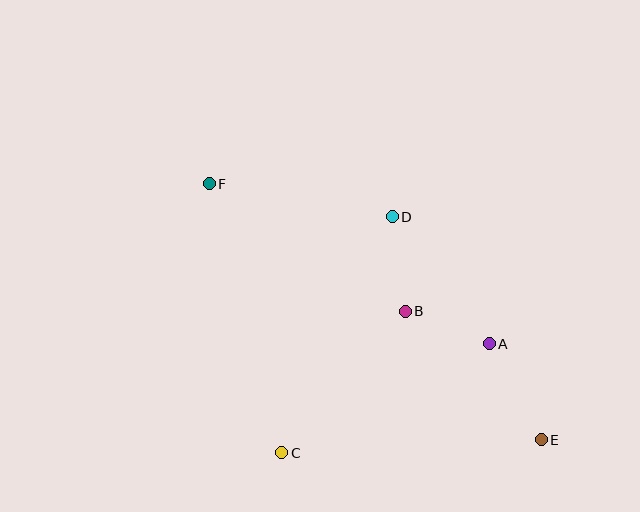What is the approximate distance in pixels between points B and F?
The distance between B and F is approximately 234 pixels.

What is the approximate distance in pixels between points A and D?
The distance between A and D is approximately 160 pixels.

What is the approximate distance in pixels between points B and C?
The distance between B and C is approximately 188 pixels.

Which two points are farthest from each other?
Points E and F are farthest from each other.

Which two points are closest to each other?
Points A and B are closest to each other.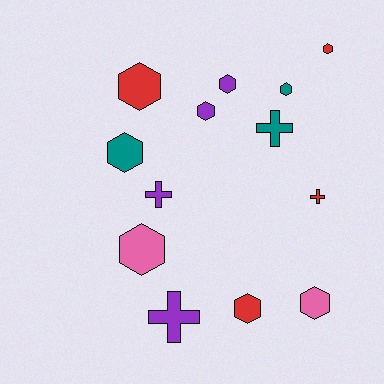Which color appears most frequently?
Red, with 4 objects.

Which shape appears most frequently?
Hexagon, with 9 objects.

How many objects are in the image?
There are 13 objects.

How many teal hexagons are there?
There are 2 teal hexagons.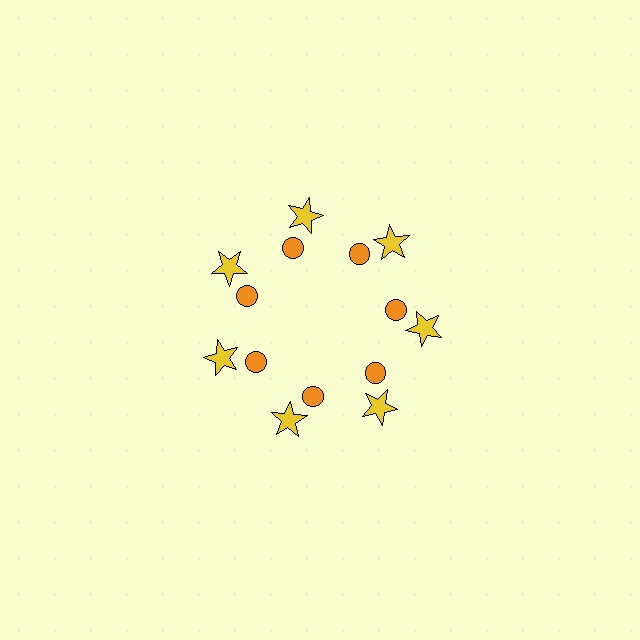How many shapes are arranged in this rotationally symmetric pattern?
There are 14 shapes, arranged in 7 groups of 2.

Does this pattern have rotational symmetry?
Yes, this pattern has 7-fold rotational symmetry. It looks the same after rotating 51 degrees around the center.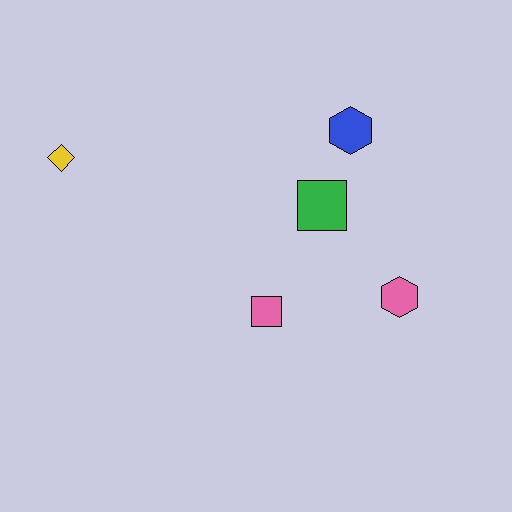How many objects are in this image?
There are 5 objects.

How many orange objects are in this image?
There are no orange objects.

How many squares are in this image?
There are 2 squares.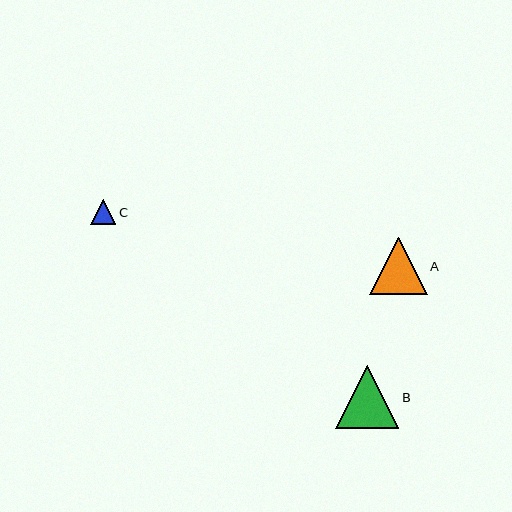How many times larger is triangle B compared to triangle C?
Triangle B is approximately 2.5 times the size of triangle C.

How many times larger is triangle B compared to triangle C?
Triangle B is approximately 2.5 times the size of triangle C.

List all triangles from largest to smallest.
From largest to smallest: B, A, C.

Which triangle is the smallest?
Triangle C is the smallest with a size of approximately 25 pixels.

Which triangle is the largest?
Triangle B is the largest with a size of approximately 63 pixels.